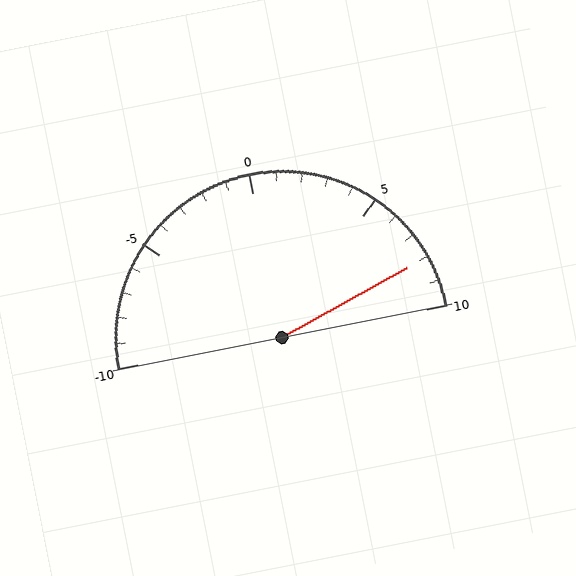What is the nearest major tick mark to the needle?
The nearest major tick mark is 10.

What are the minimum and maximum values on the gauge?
The gauge ranges from -10 to 10.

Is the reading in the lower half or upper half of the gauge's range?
The reading is in the upper half of the range (-10 to 10).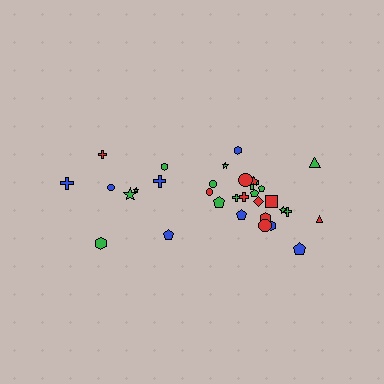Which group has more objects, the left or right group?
The right group.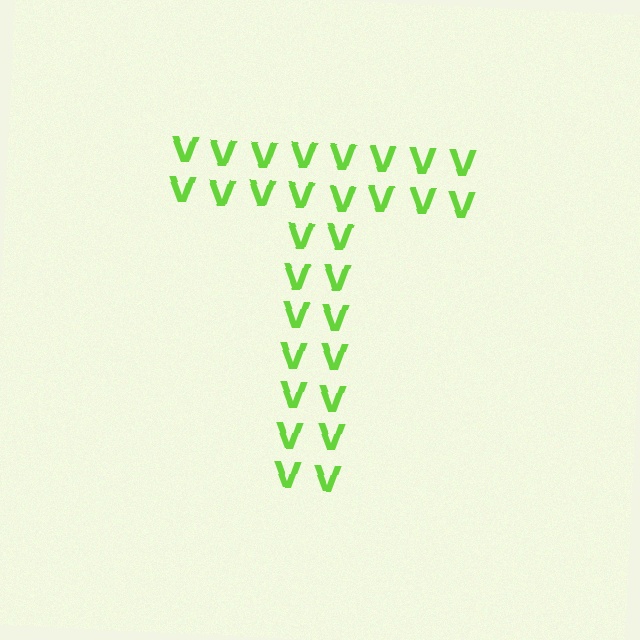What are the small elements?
The small elements are letter V's.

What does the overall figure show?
The overall figure shows the letter T.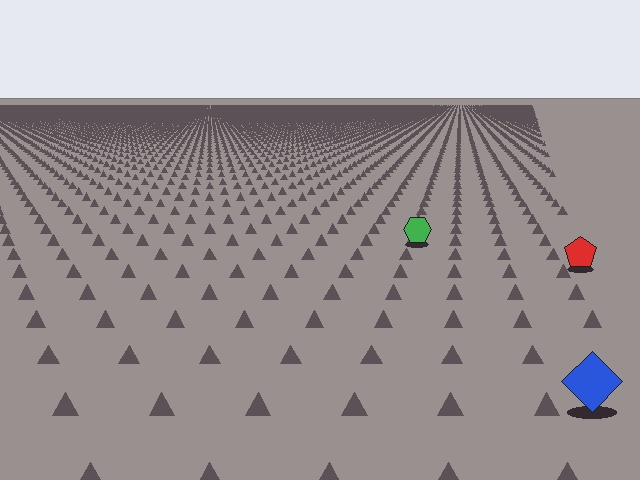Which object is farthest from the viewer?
The green hexagon is farthest from the viewer. It appears smaller and the ground texture around it is denser.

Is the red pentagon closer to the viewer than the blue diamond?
No. The blue diamond is closer — you can tell from the texture gradient: the ground texture is coarser near it.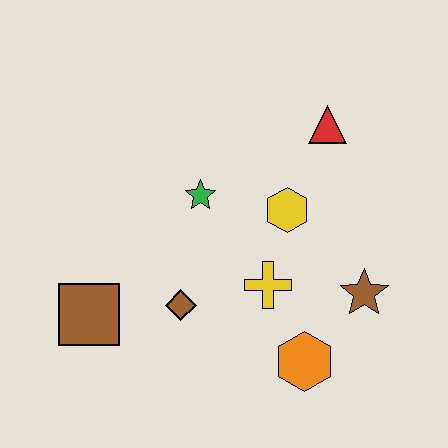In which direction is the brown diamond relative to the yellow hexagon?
The brown diamond is to the left of the yellow hexagon.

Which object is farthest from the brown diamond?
The red triangle is farthest from the brown diamond.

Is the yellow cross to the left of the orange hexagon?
Yes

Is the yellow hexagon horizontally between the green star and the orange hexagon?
Yes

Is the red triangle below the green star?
No